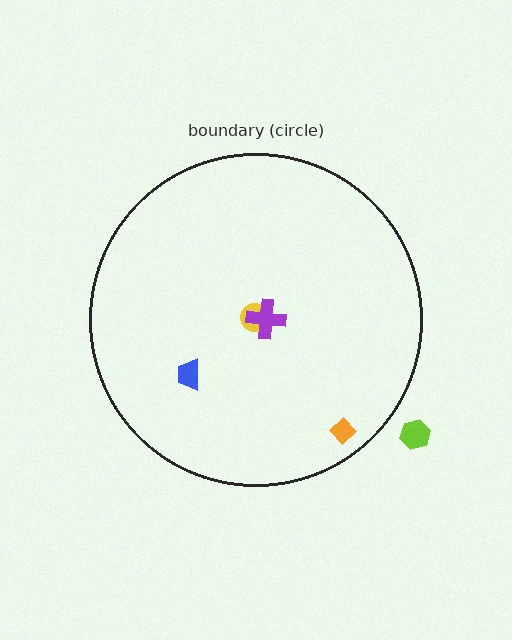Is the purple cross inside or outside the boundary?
Inside.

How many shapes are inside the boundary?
4 inside, 1 outside.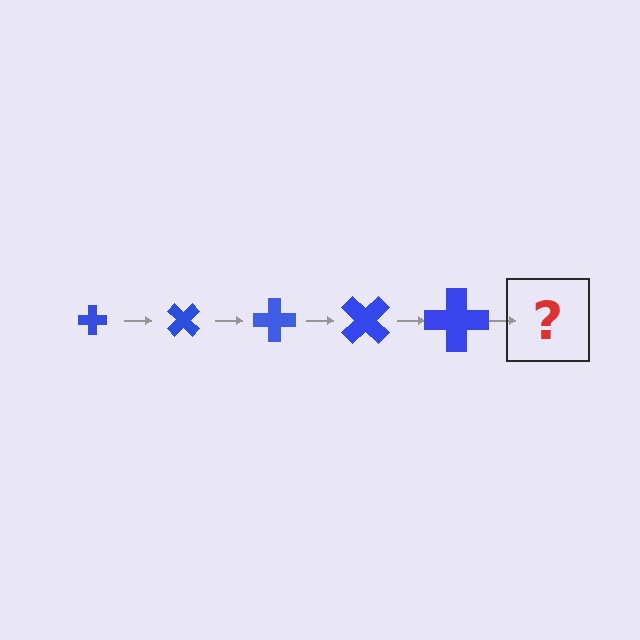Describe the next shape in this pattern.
It should be a cross, larger than the previous one and rotated 225 degrees from the start.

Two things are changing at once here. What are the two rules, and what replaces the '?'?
The two rules are that the cross grows larger each step and it rotates 45 degrees each step. The '?' should be a cross, larger than the previous one and rotated 225 degrees from the start.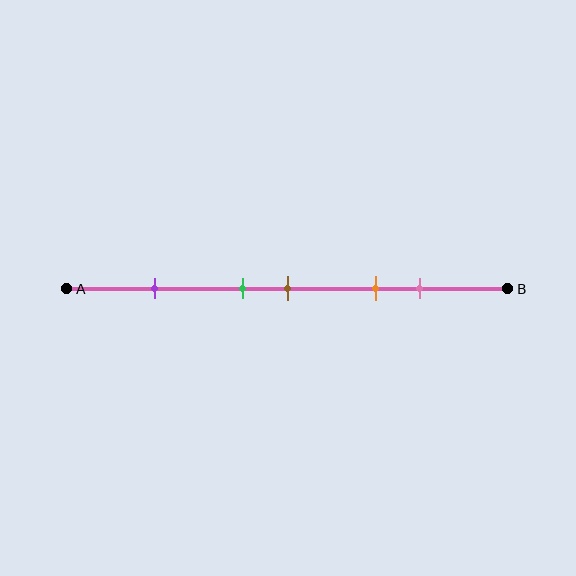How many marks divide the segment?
There are 5 marks dividing the segment.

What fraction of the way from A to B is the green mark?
The green mark is approximately 40% (0.4) of the way from A to B.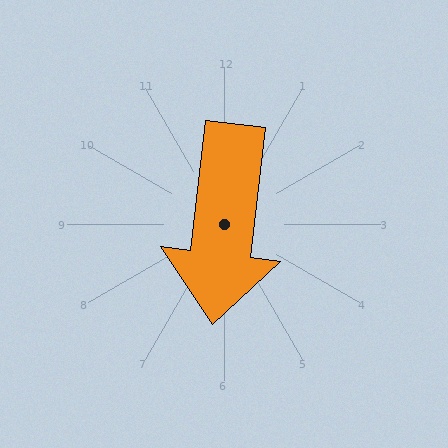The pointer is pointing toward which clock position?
Roughly 6 o'clock.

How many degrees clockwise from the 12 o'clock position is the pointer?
Approximately 187 degrees.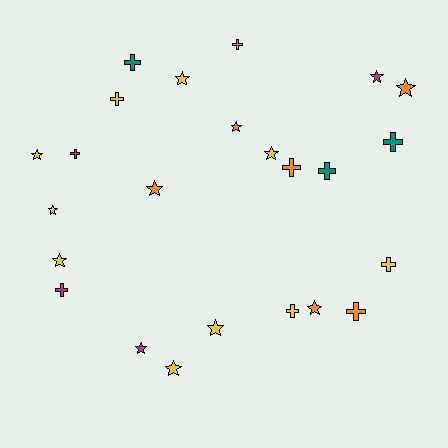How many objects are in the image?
There are 24 objects.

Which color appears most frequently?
Yellow, with 10 objects.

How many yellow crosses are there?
There are 3 yellow crosses.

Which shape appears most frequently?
Star, with 13 objects.